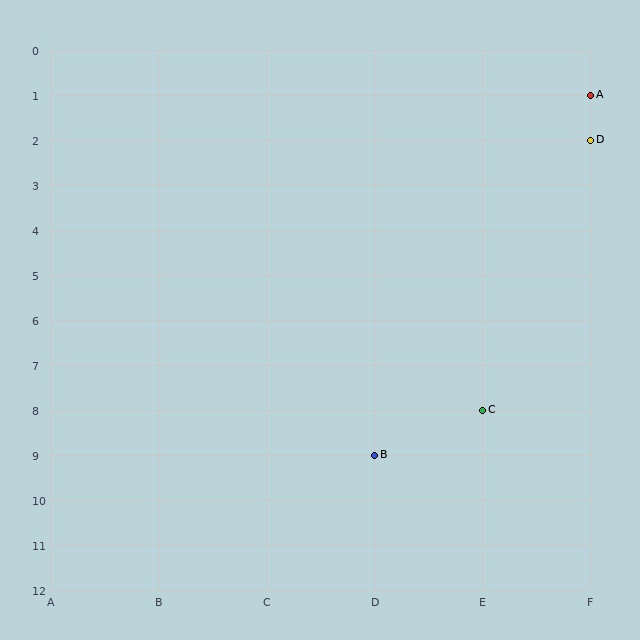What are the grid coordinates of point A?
Point A is at grid coordinates (F, 1).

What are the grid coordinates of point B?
Point B is at grid coordinates (D, 9).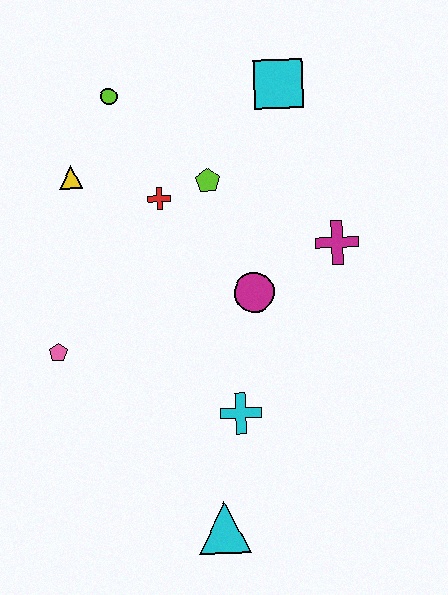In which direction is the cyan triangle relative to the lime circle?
The cyan triangle is below the lime circle.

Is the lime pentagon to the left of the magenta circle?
Yes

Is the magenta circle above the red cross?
No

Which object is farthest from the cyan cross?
The lime circle is farthest from the cyan cross.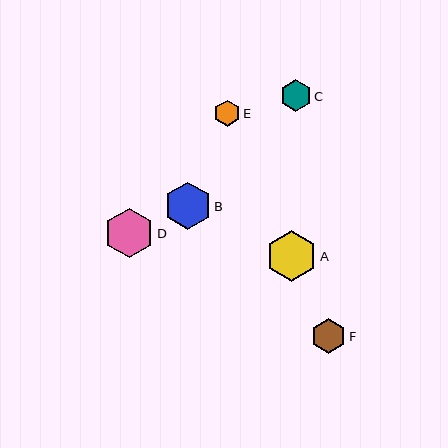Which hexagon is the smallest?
Hexagon E is the smallest with a size of approximately 26 pixels.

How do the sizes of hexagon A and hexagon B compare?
Hexagon A and hexagon B are approximately the same size.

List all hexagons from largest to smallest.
From largest to smallest: A, D, B, F, C, E.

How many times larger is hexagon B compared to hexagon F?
Hexagon B is approximately 1.3 times the size of hexagon F.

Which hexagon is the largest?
Hexagon A is the largest with a size of approximately 50 pixels.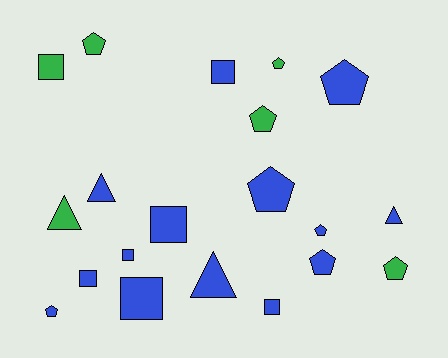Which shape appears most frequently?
Pentagon, with 9 objects.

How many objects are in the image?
There are 20 objects.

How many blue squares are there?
There are 6 blue squares.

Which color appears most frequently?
Blue, with 14 objects.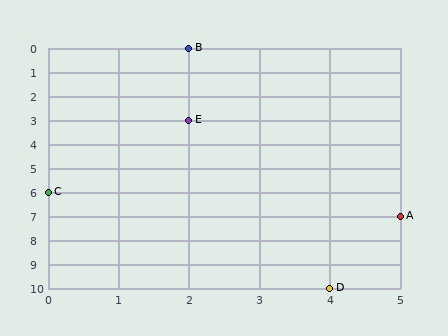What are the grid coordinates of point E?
Point E is at grid coordinates (2, 3).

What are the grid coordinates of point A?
Point A is at grid coordinates (5, 7).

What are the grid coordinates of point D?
Point D is at grid coordinates (4, 10).